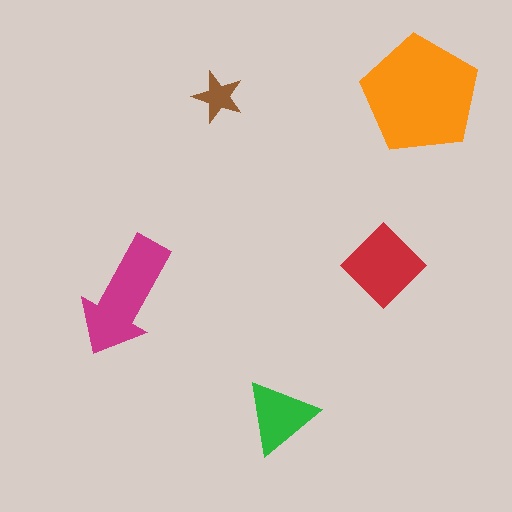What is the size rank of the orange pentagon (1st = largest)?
1st.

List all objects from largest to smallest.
The orange pentagon, the magenta arrow, the red diamond, the green triangle, the brown star.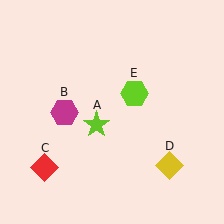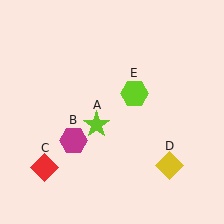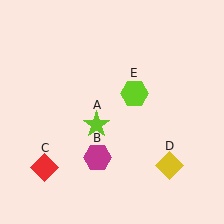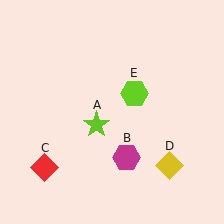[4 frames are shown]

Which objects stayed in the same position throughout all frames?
Lime star (object A) and red diamond (object C) and yellow diamond (object D) and lime hexagon (object E) remained stationary.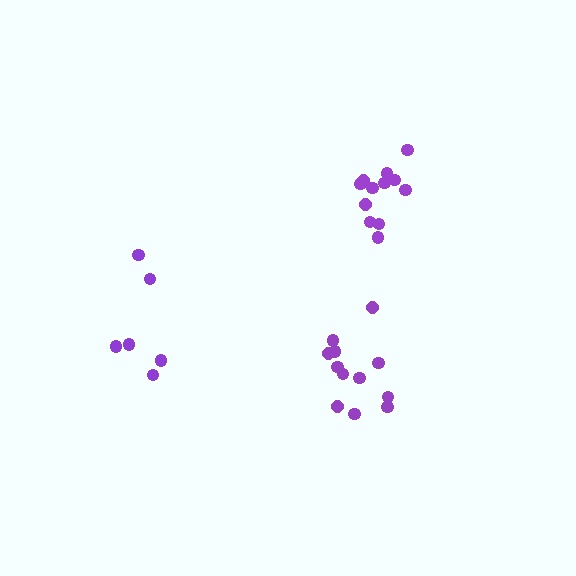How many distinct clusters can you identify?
There are 3 distinct clusters.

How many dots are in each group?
Group 1: 6 dots, Group 2: 12 dots, Group 3: 12 dots (30 total).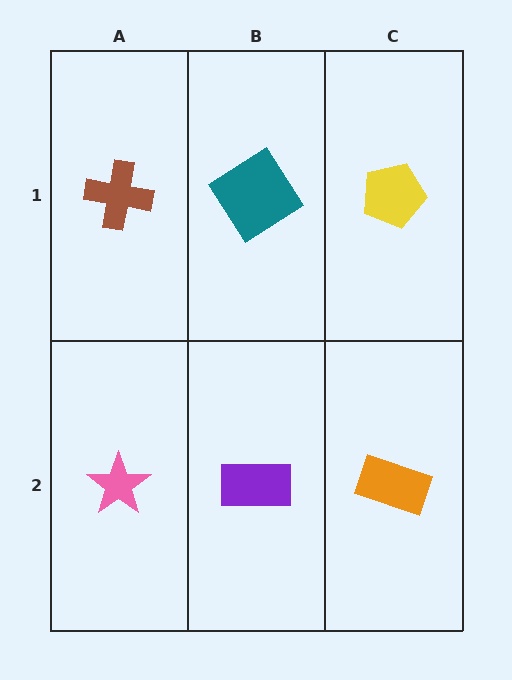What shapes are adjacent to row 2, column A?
A brown cross (row 1, column A), a purple rectangle (row 2, column B).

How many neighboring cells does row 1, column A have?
2.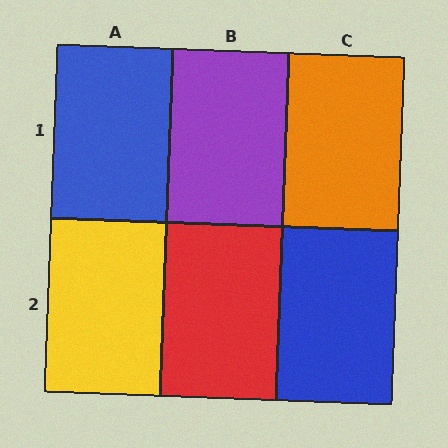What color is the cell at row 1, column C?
Orange.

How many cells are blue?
2 cells are blue.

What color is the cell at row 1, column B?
Purple.